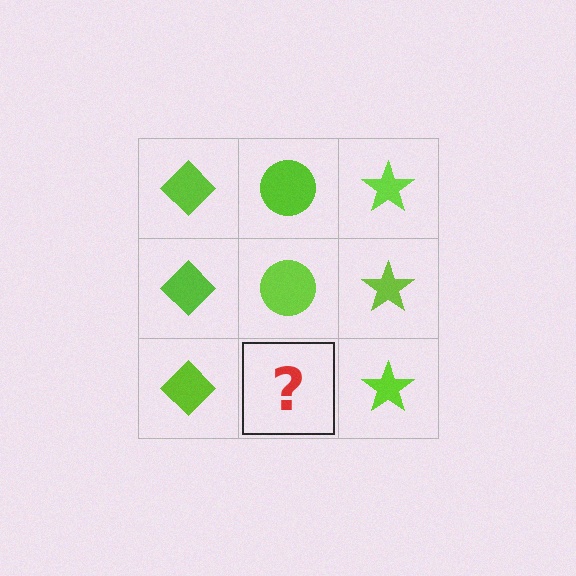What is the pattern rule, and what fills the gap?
The rule is that each column has a consistent shape. The gap should be filled with a lime circle.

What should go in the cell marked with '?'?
The missing cell should contain a lime circle.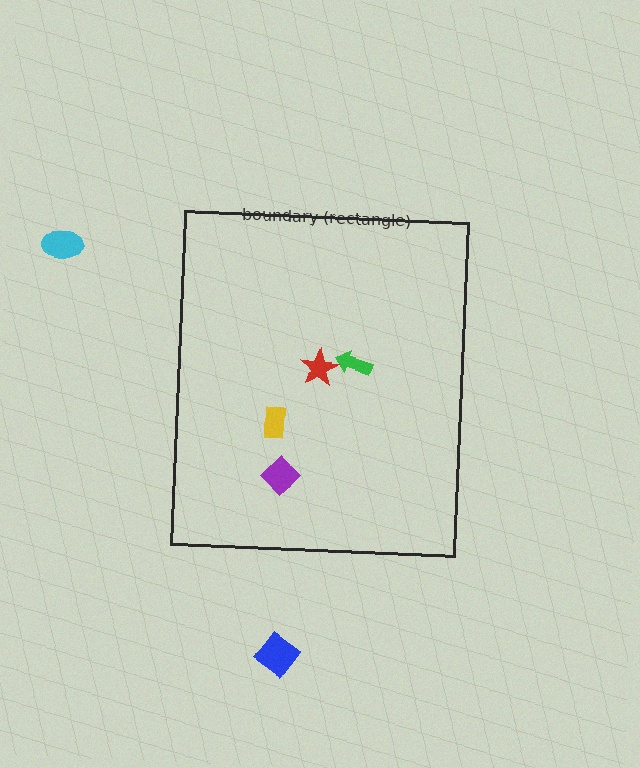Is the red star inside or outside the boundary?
Inside.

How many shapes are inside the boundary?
4 inside, 2 outside.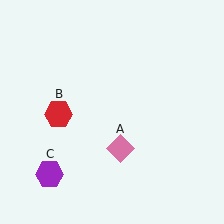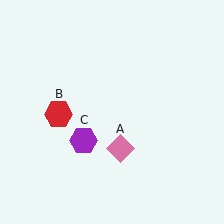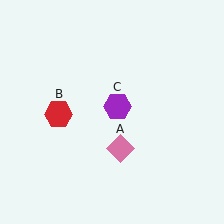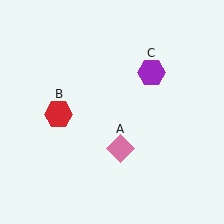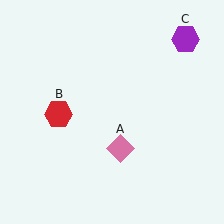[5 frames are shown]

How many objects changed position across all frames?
1 object changed position: purple hexagon (object C).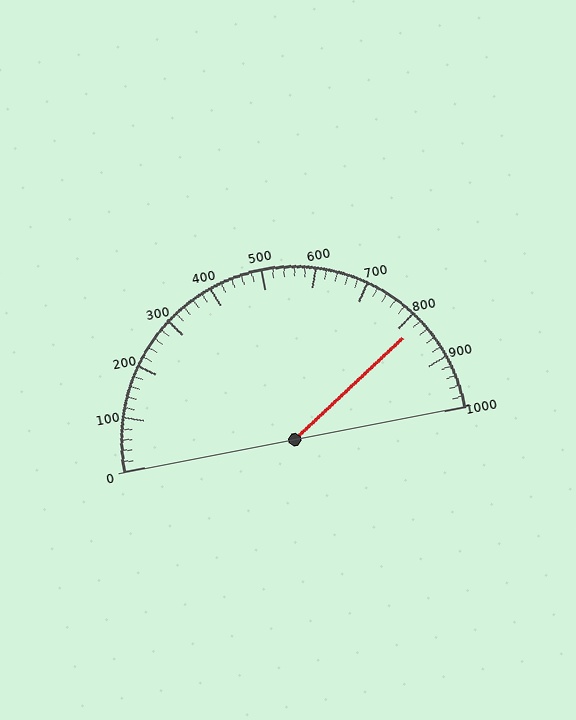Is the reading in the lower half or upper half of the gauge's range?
The reading is in the upper half of the range (0 to 1000).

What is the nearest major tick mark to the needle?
The nearest major tick mark is 800.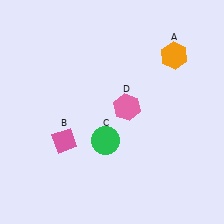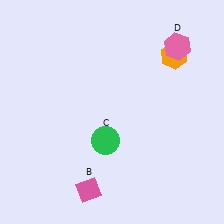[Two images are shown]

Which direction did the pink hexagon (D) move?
The pink hexagon (D) moved up.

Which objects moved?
The objects that moved are: the pink diamond (B), the pink hexagon (D).